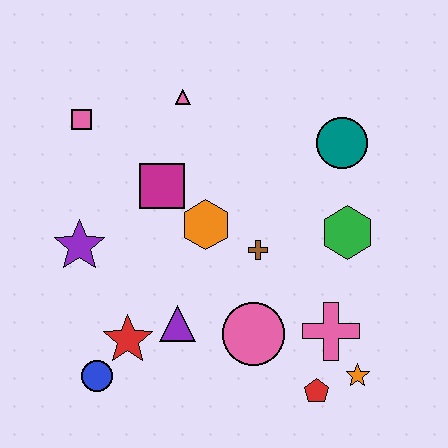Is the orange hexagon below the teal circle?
Yes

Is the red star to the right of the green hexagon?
No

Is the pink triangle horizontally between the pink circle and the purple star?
Yes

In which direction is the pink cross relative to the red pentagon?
The pink cross is above the red pentagon.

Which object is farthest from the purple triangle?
The teal circle is farthest from the purple triangle.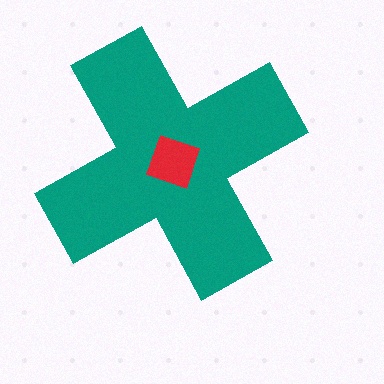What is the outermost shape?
The teal cross.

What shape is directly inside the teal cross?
The red diamond.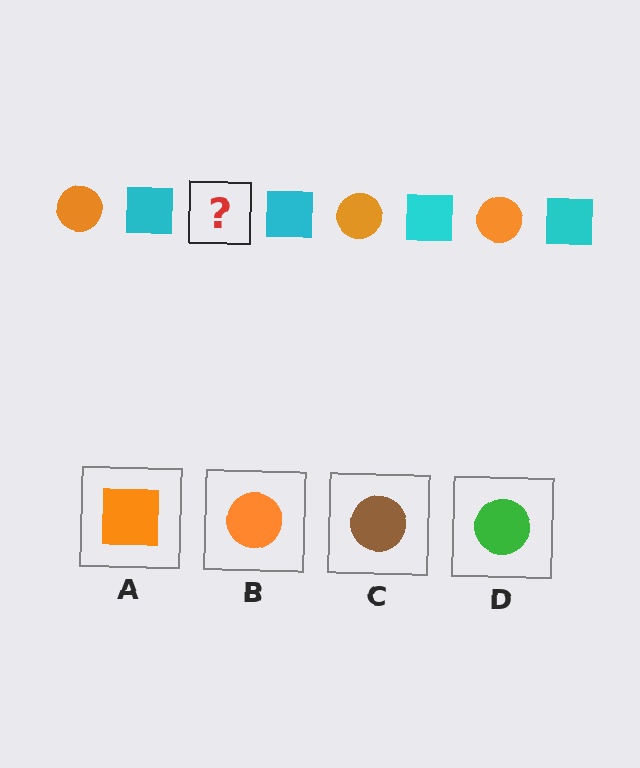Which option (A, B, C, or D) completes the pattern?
B.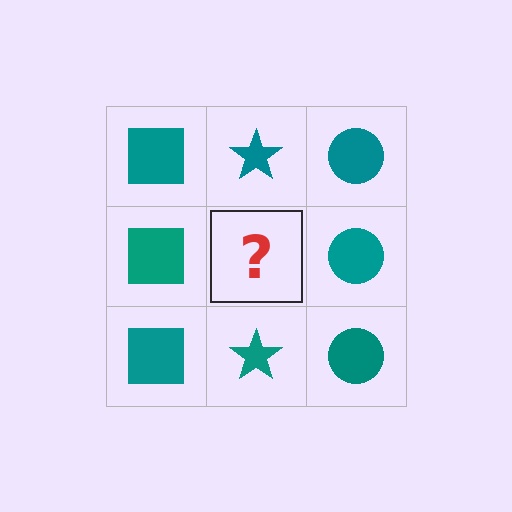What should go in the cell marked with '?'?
The missing cell should contain a teal star.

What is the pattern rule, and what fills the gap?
The rule is that each column has a consistent shape. The gap should be filled with a teal star.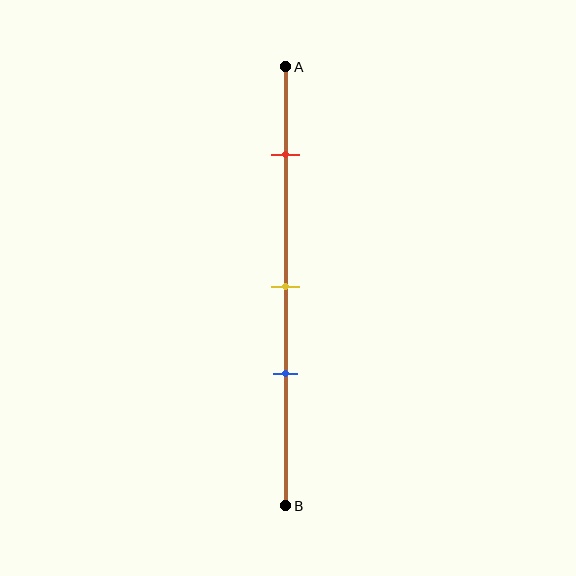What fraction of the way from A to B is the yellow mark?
The yellow mark is approximately 50% (0.5) of the way from A to B.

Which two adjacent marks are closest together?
The yellow and blue marks are the closest adjacent pair.